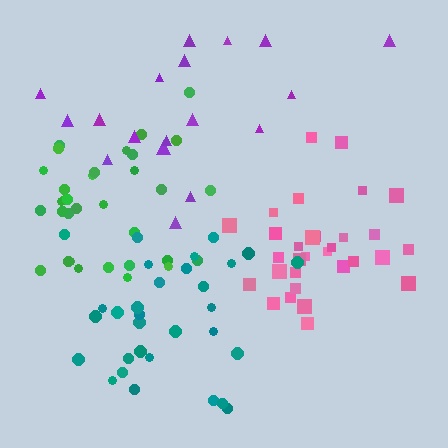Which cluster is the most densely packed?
Pink.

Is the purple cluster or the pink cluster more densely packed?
Pink.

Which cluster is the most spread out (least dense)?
Purple.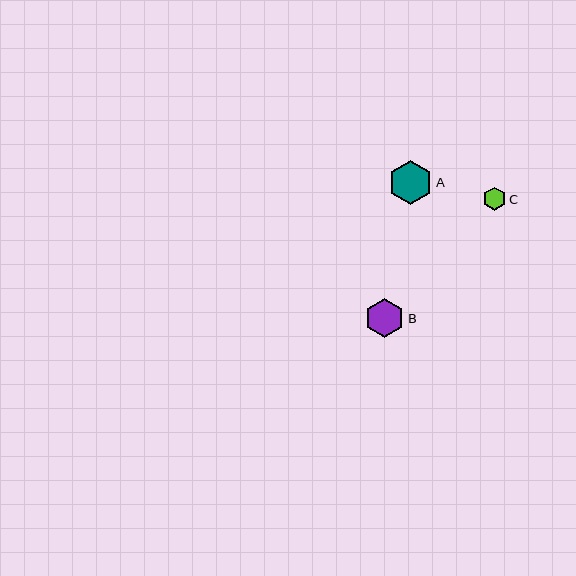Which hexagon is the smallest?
Hexagon C is the smallest with a size of approximately 23 pixels.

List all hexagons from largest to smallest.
From largest to smallest: A, B, C.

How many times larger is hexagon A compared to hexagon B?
Hexagon A is approximately 1.1 times the size of hexagon B.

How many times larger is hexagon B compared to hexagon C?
Hexagon B is approximately 1.7 times the size of hexagon C.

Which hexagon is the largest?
Hexagon A is the largest with a size of approximately 44 pixels.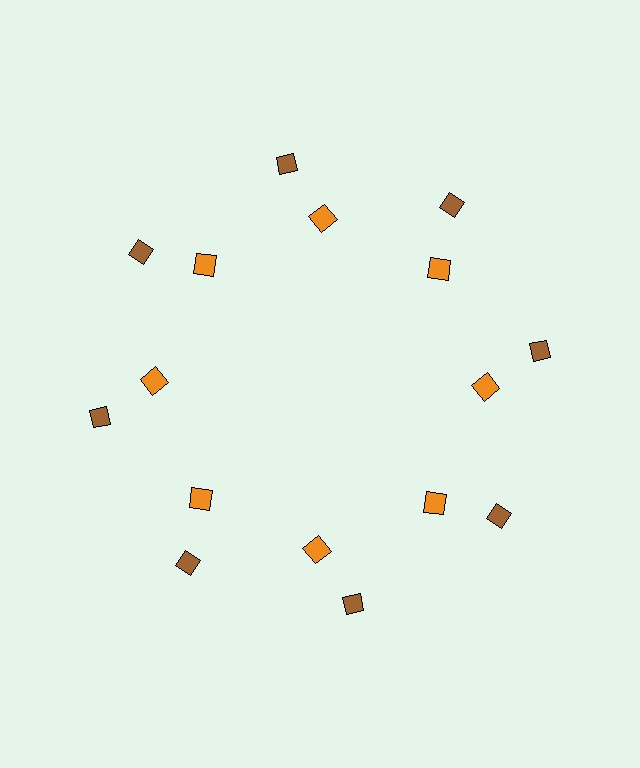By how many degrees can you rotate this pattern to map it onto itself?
The pattern maps onto itself every 45 degrees of rotation.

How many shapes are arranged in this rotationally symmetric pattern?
There are 16 shapes, arranged in 8 groups of 2.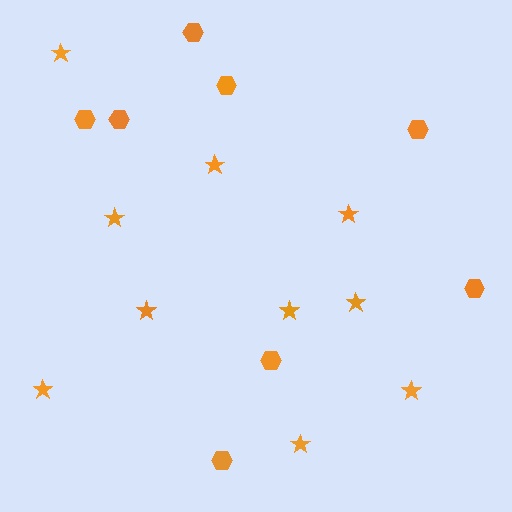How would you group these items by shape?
There are 2 groups: one group of stars (10) and one group of hexagons (8).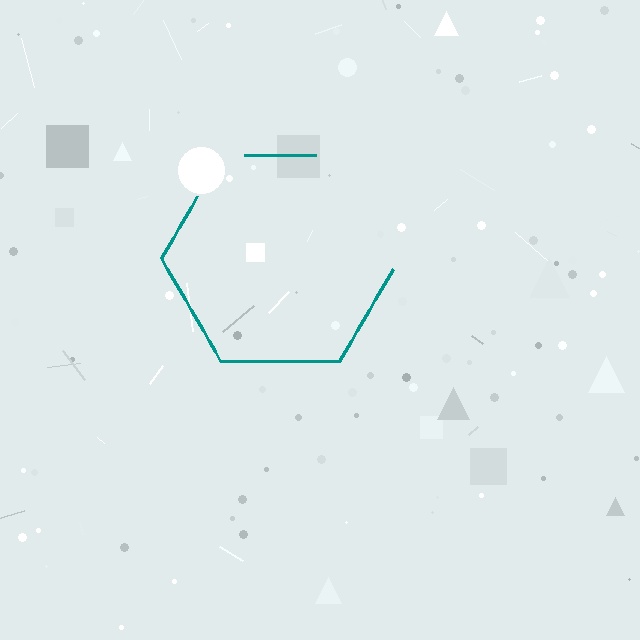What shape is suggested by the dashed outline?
The dashed outline suggests a hexagon.